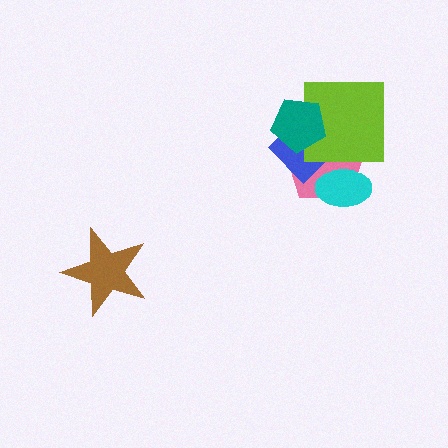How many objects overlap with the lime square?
3 objects overlap with the lime square.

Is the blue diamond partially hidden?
Yes, it is partially covered by another shape.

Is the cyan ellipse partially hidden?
Yes, it is partially covered by another shape.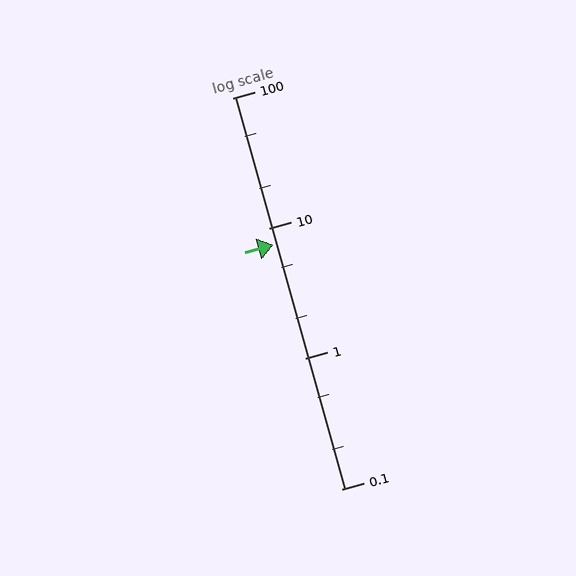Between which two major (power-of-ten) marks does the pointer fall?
The pointer is between 1 and 10.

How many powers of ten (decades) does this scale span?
The scale spans 3 decades, from 0.1 to 100.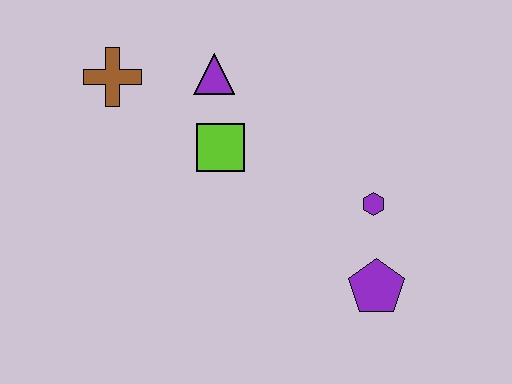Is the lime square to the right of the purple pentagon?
No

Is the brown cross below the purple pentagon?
No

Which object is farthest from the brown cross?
The purple pentagon is farthest from the brown cross.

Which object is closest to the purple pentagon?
The purple hexagon is closest to the purple pentagon.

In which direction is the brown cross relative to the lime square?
The brown cross is to the left of the lime square.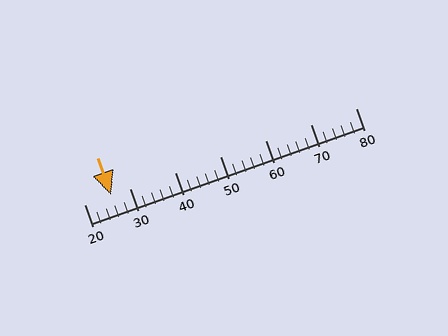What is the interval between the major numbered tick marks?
The major tick marks are spaced 10 units apart.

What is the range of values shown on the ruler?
The ruler shows values from 20 to 80.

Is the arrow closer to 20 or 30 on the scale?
The arrow is closer to 30.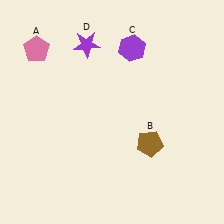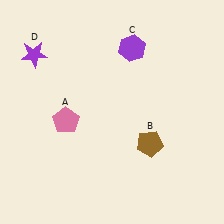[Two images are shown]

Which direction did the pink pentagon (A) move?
The pink pentagon (A) moved down.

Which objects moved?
The objects that moved are: the pink pentagon (A), the purple star (D).